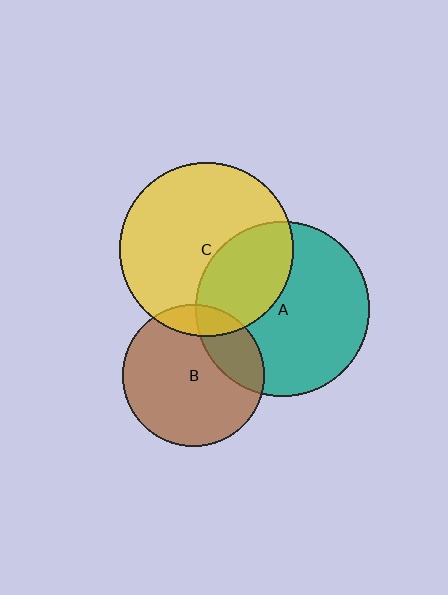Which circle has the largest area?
Circle A (teal).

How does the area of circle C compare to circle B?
Approximately 1.5 times.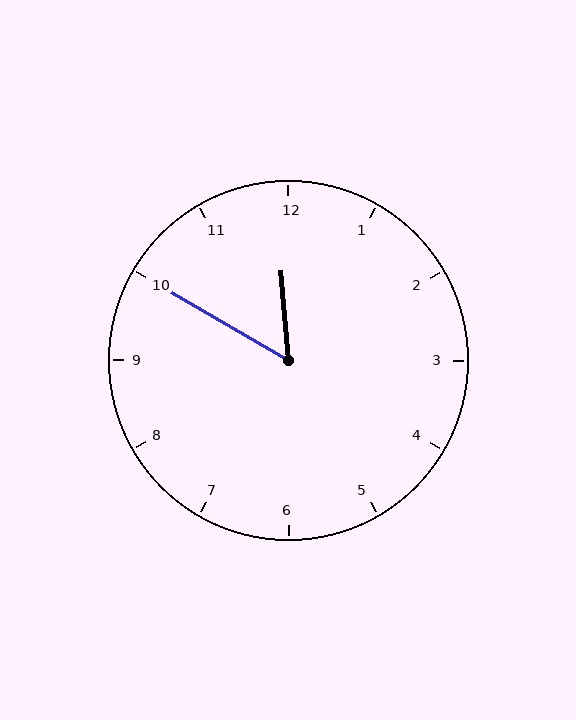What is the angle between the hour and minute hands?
Approximately 55 degrees.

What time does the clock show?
11:50.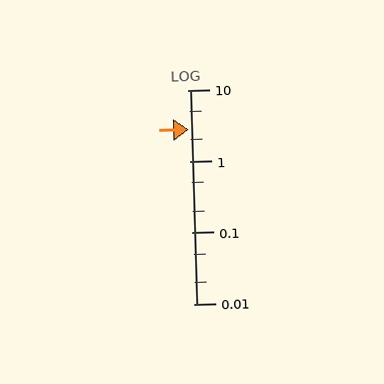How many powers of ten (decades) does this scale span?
The scale spans 3 decades, from 0.01 to 10.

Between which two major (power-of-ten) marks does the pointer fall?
The pointer is between 1 and 10.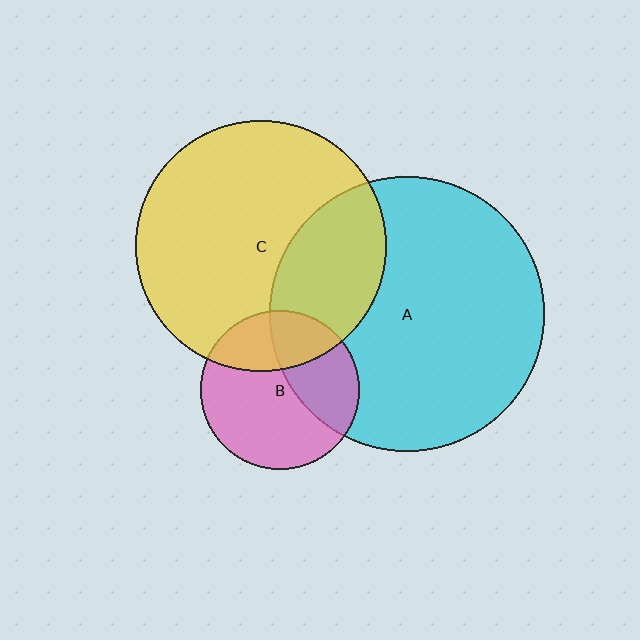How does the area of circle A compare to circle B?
Approximately 3.0 times.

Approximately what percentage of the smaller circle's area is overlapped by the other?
Approximately 30%.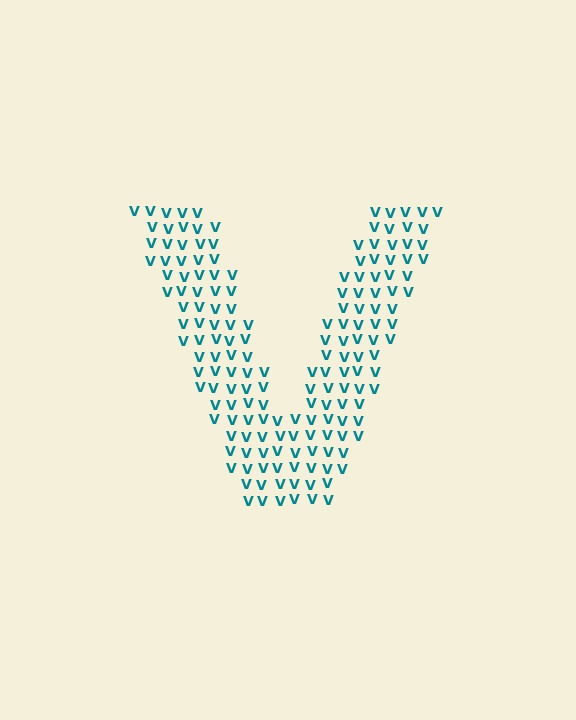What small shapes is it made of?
It is made of small letter V's.